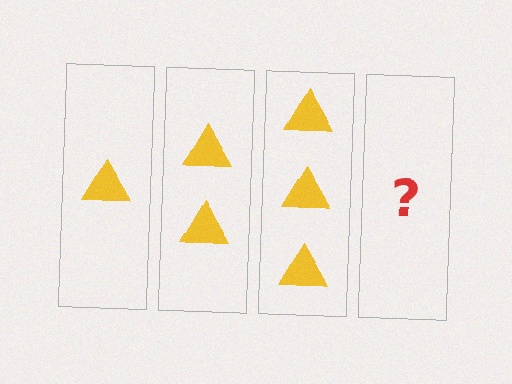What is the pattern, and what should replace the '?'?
The pattern is that each step adds one more triangle. The '?' should be 4 triangles.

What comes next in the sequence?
The next element should be 4 triangles.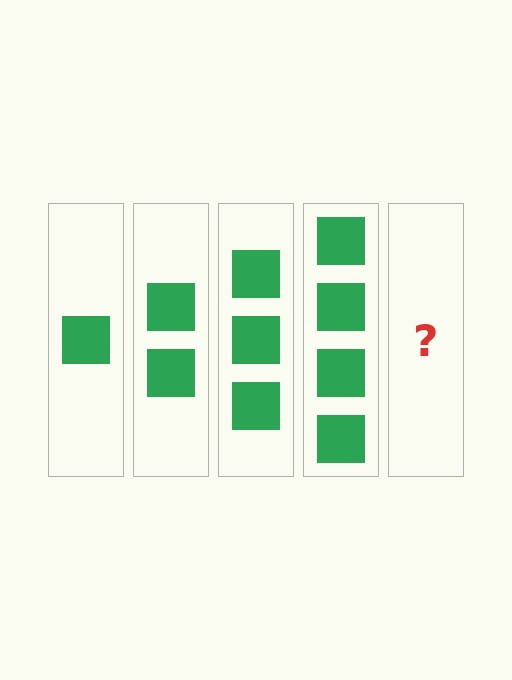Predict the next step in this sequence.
The next step is 5 squares.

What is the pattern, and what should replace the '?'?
The pattern is that each step adds one more square. The '?' should be 5 squares.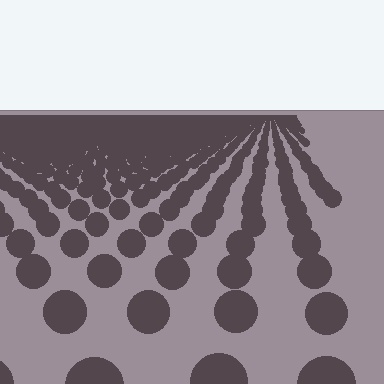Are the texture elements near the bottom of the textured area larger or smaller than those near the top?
Larger. Near the bottom, elements are closer to the viewer and appear at a bigger on-screen size.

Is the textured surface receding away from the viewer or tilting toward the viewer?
The surface is receding away from the viewer. Texture elements get smaller and denser toward the top.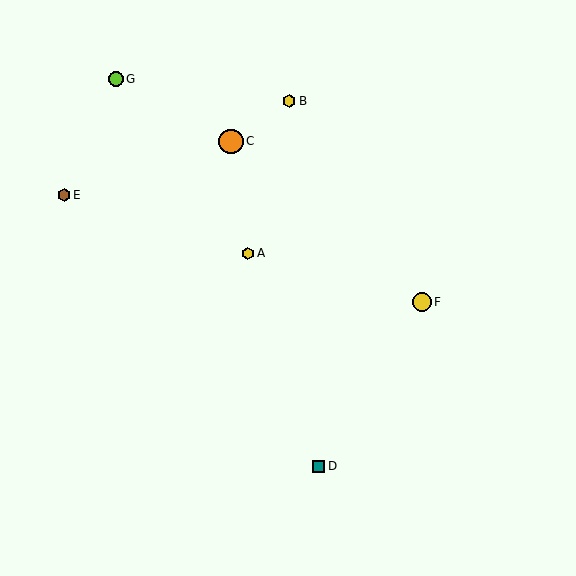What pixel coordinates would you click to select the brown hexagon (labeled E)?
Click at (64, 195) to select the brown hexagon E.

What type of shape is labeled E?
Shape E is a brown hexagon.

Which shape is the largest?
The orange circle (labeled C) is the largest.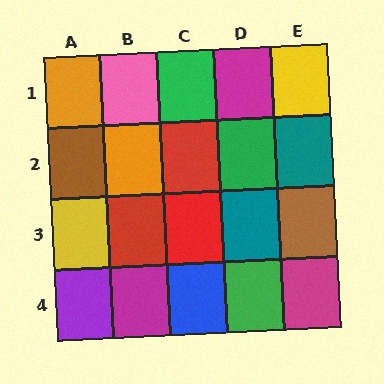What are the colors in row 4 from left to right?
Purple, magenta, blue, green, magenta.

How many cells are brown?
2 cells are brown.